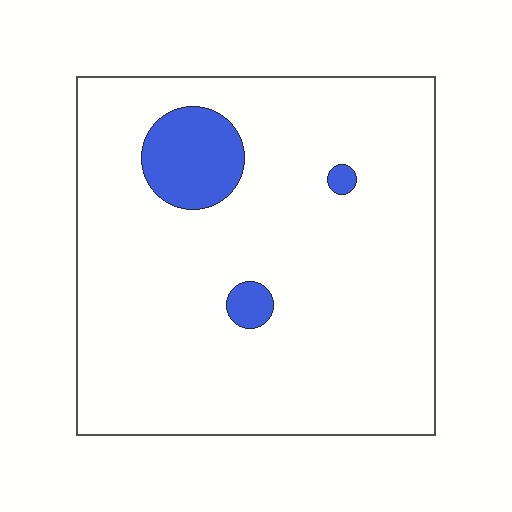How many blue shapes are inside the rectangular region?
3.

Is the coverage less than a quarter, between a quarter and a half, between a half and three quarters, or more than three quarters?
Less than a quarter.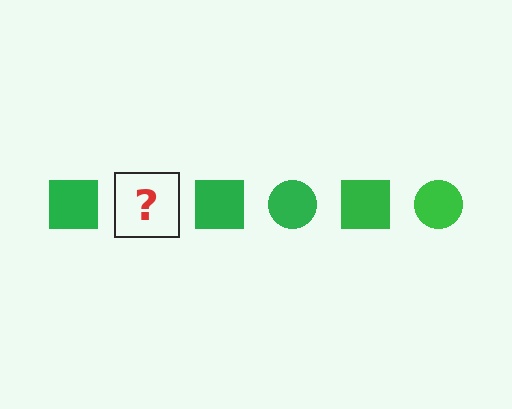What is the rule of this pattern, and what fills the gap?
The rule is that the pattern cycles through square, circle shapes in green. The gap should be filled with a green circle.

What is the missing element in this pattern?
The missing element is a green circle.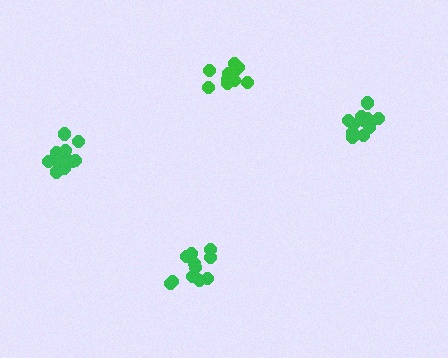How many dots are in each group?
Group 1: 10 dots, Group 2: 13 dots, Group 3: 12 dots, Group 4: 12 dots (47 total).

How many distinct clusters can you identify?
There are 4 distinct clusters.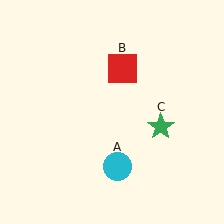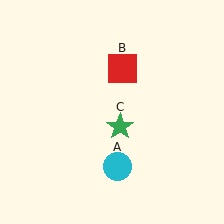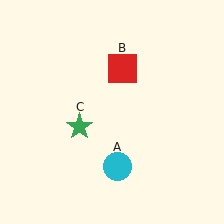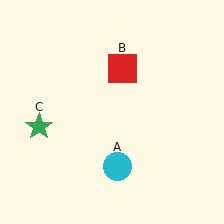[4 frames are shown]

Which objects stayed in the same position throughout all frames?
Cyan circle (object A) and red square (object B) remained stationary.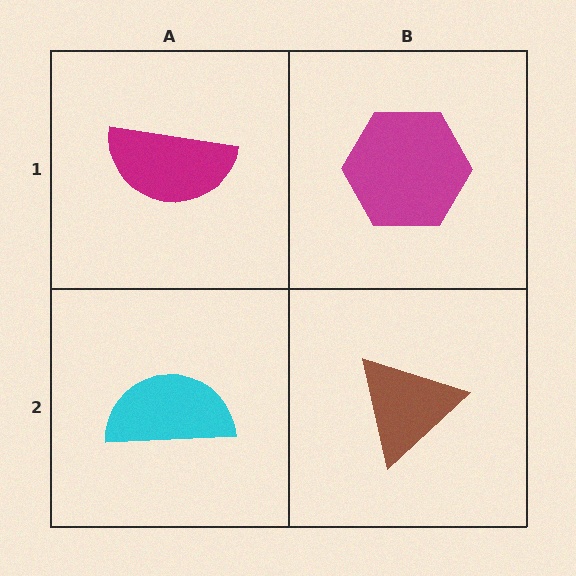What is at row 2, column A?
A cyan semicircle.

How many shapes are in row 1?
2 shapes.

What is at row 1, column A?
A magenta semicircle.